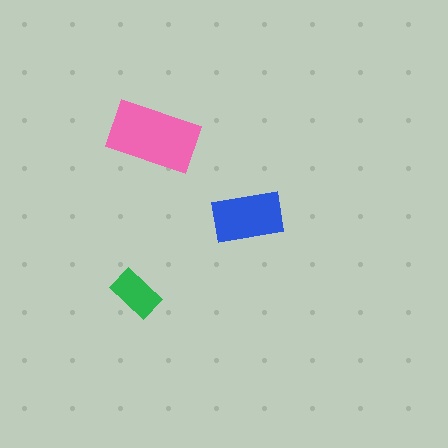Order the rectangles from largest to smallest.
the pink one, the blue one, the green one.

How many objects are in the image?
There are 3 objects in the image.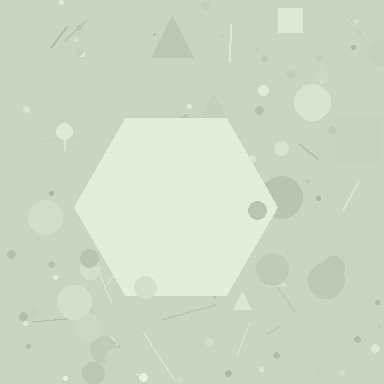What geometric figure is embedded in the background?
A hexagon is embedded in the background.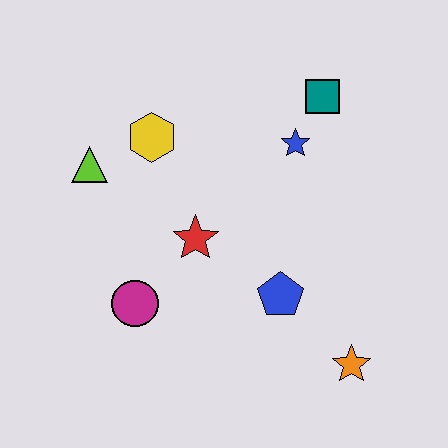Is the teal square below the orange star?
No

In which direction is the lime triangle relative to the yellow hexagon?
The lime triangle is to the left of the yellow hexagon.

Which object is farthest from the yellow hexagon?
The orange star is farthest from the yellow hexagon.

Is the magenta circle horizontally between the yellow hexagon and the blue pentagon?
No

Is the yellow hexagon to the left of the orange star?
Yes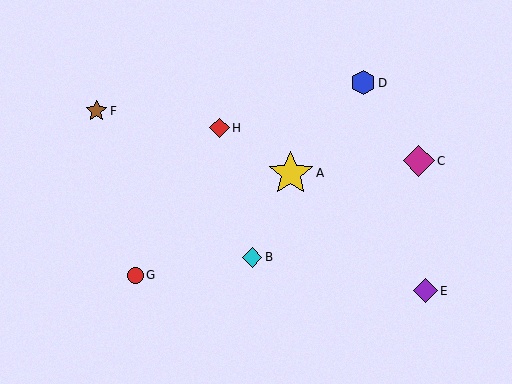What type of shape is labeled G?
Shape G is a red circle.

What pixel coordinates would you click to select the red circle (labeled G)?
Click at (135, 275) to select the red circle G.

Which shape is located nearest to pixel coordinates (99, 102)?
The brown star (labeled F) at (96, 111) is nearest to that location.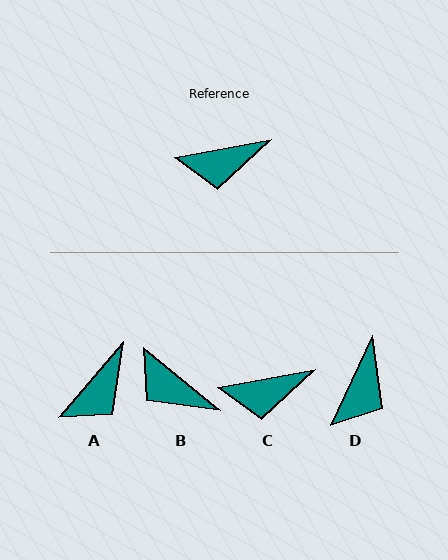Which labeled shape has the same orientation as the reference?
C.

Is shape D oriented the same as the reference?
No, it is off by about 55 degrees.